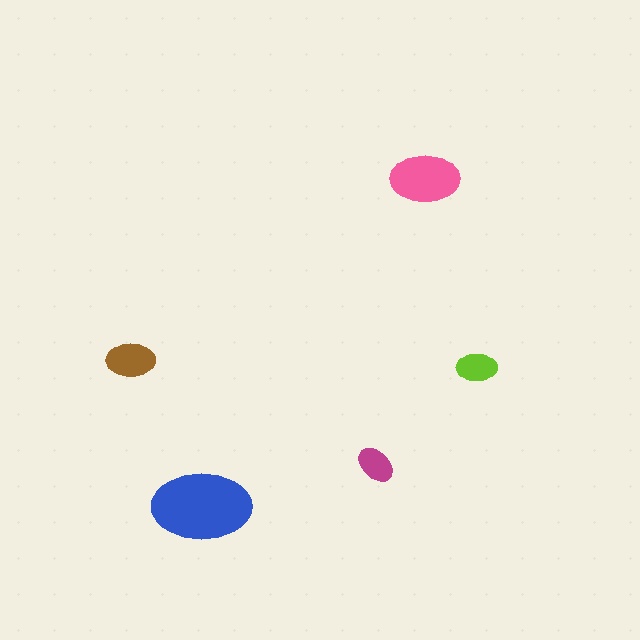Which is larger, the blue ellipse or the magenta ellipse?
The blue one.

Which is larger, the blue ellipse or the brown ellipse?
The blue one.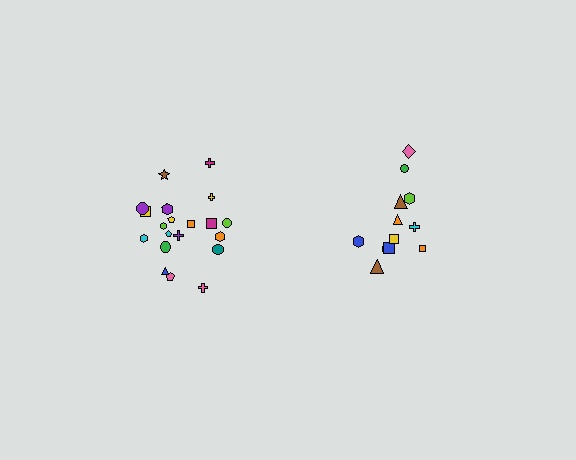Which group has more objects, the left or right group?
The left group.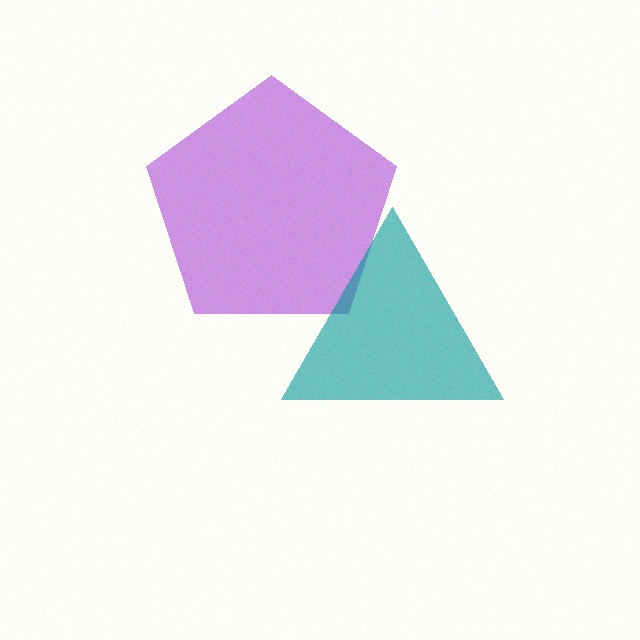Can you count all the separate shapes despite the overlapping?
Yes, there are 2 separate shapes.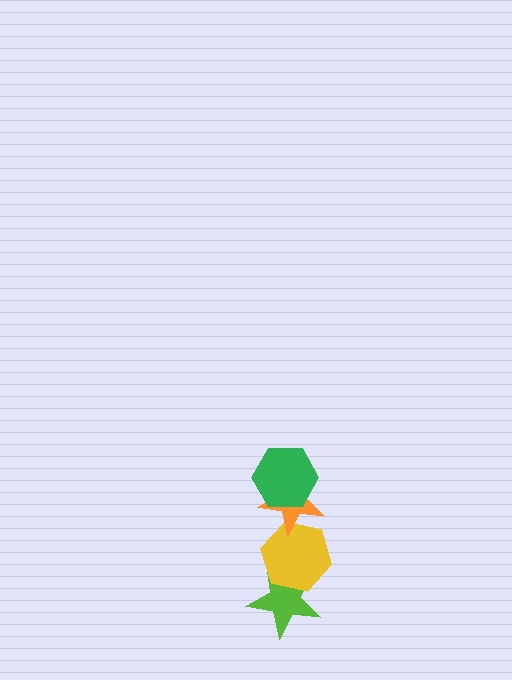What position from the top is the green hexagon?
The green hexagon is 1st from the top.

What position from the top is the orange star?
The orange star is 2nd from the top.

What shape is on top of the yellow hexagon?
The orange star is on top of the yellow hexagon.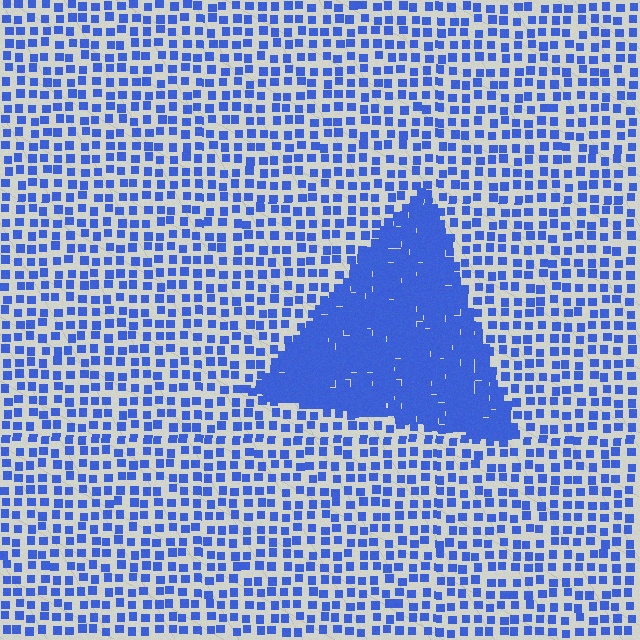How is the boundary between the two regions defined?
The boundary is defined by a change in element density (approximately 3.0x ratio). All elements are the same color, size, and shape.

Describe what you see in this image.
The image contains small blue elements arranged at two different densities. A triangle-shaped region is visible where the elements are more densely packed than the surrounding area.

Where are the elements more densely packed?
The elements are more densely packed inside the triangle boundary.